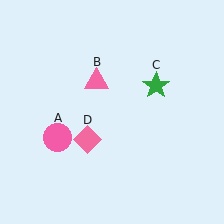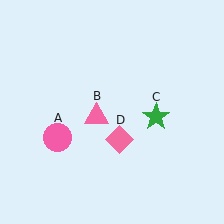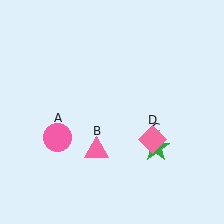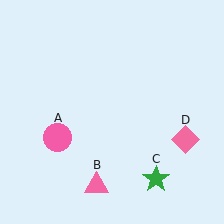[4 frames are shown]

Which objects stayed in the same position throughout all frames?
Pink circle (object A) remained stationary.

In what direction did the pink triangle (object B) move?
The pink triangle (object B) moved down.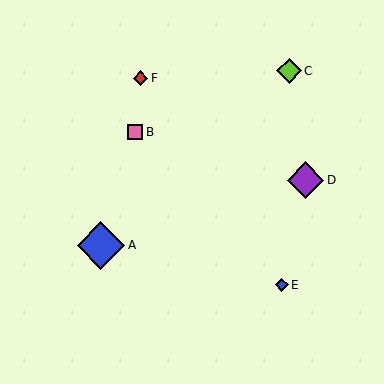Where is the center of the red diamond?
The center of the red diamond is at (140, 78).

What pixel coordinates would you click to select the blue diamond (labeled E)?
Click at (282, 285) to select the blue diamond E.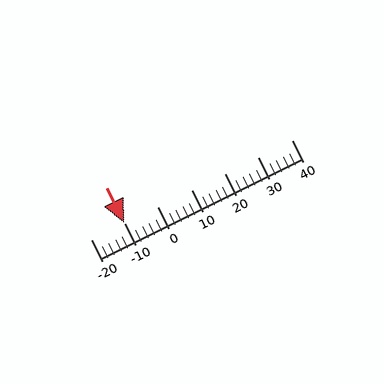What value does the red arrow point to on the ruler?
The red arrow points to approximately -10.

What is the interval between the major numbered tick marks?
The major tick marks are spaced 10 units apart.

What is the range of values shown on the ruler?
The ruler shows values from -20 to 40.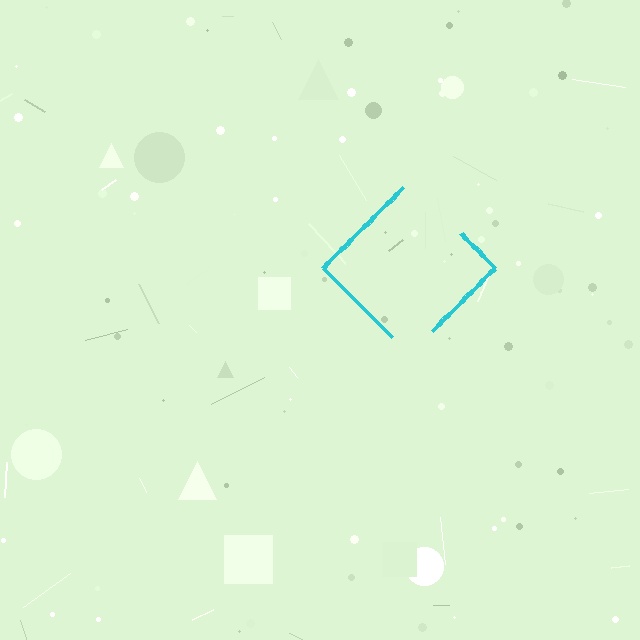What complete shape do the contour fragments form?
The contour fragments form a diamond.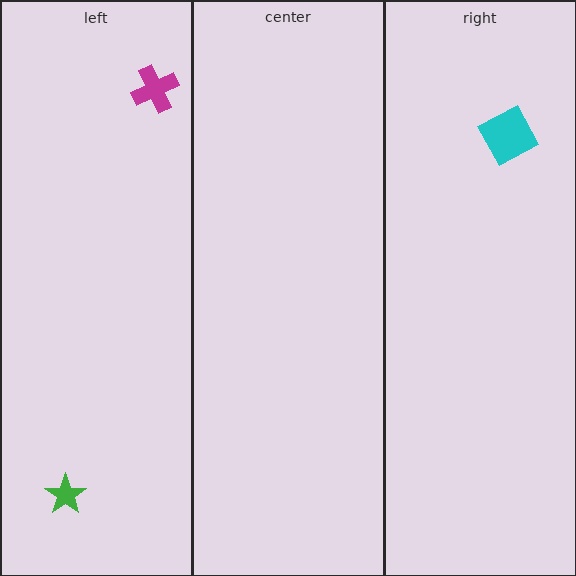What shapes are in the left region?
The green star, the magenta cross.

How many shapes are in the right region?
1.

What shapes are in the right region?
The cyan diamond.